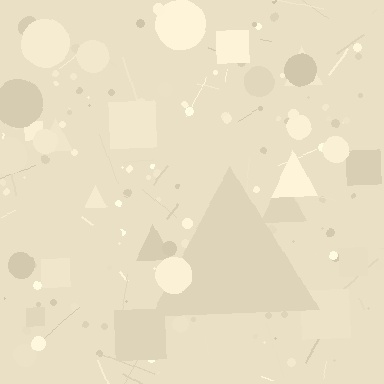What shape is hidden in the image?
A triangle is hidden in the image.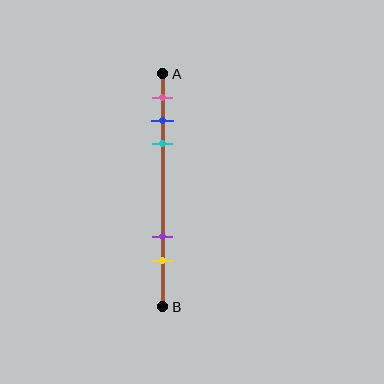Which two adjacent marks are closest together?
The blue and cyan marks are the closest adjacent pair.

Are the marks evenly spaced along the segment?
No, the marks are not evenly spaced.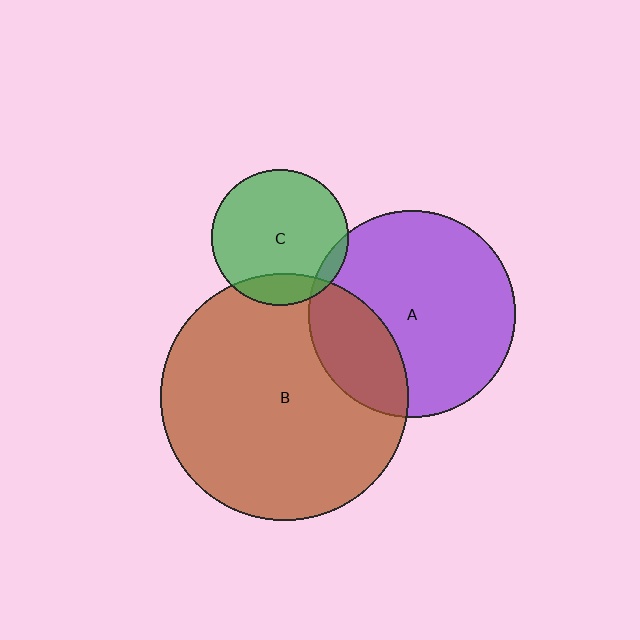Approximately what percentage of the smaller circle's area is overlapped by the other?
Approximately 15%.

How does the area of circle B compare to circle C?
Approximately 3.3 times.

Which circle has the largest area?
Circle B (brown).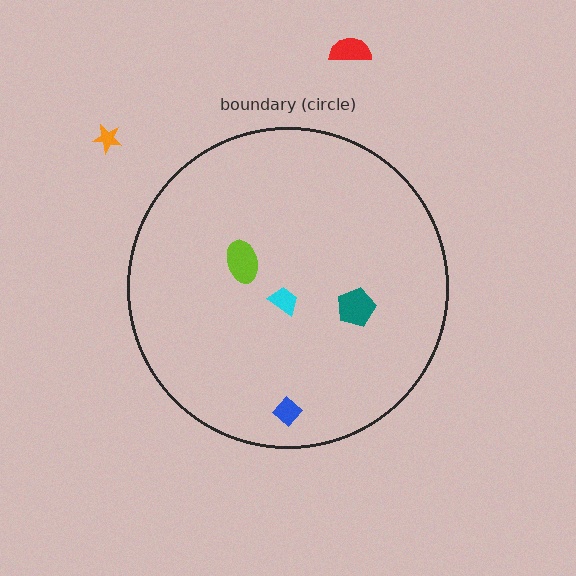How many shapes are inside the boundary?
4 inside, 2 outside.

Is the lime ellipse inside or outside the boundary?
Inside.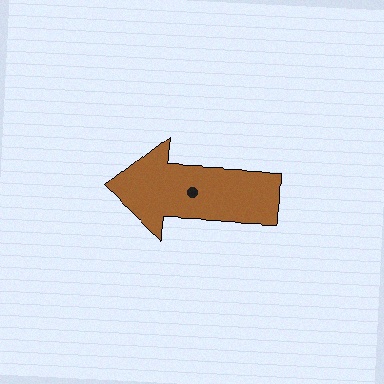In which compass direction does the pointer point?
West.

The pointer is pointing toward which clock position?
Roughly 9 o'clock.